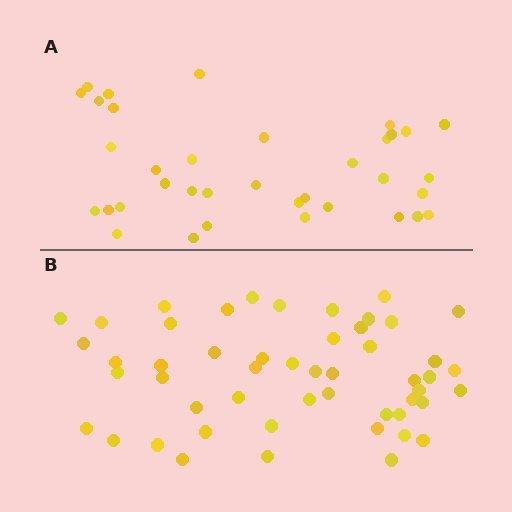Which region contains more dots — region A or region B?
Region B (the bottom region) has more dots.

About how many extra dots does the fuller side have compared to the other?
Region B has approximately 15 more dots than region A.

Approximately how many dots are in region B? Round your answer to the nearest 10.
About 50 dots. (The exact count is 51, which rounds to 50.)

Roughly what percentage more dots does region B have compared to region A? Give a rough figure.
About 40% more.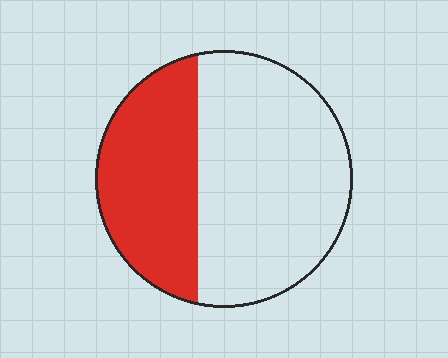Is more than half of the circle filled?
No.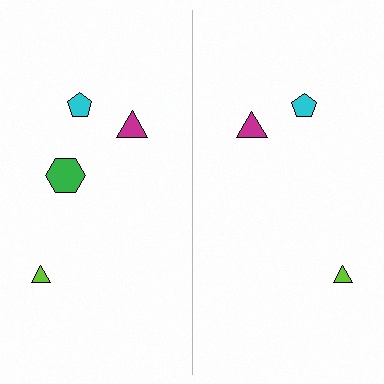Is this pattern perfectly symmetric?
No, the pattern is not perfectly symmetric. A green hexagon is missing from the right side.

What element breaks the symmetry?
A green hexagon is missing from the right side.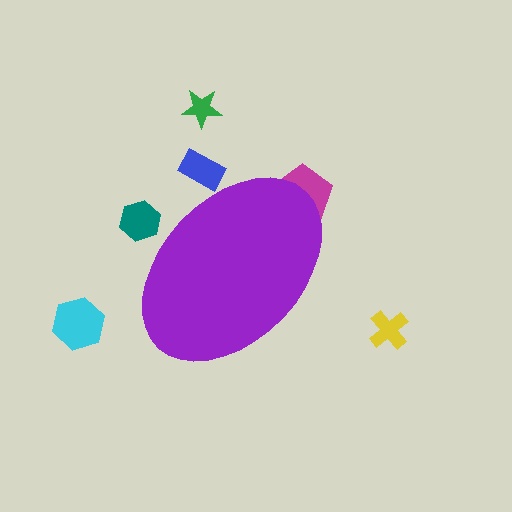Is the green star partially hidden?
No, the green star is fully visible.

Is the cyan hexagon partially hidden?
No, the cyan hexagon is fully visible.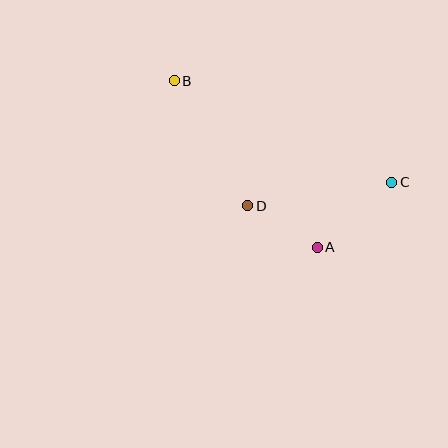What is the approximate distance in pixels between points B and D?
The distance between B and D is approximately 145 pixels.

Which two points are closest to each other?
Points A and D are closest to each other.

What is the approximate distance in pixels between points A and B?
The distance between A and B is approximately 220 pixels.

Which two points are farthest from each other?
Points B and C are farthest from each other.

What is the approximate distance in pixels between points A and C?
The distance between A and C is approximately 99 pixels.